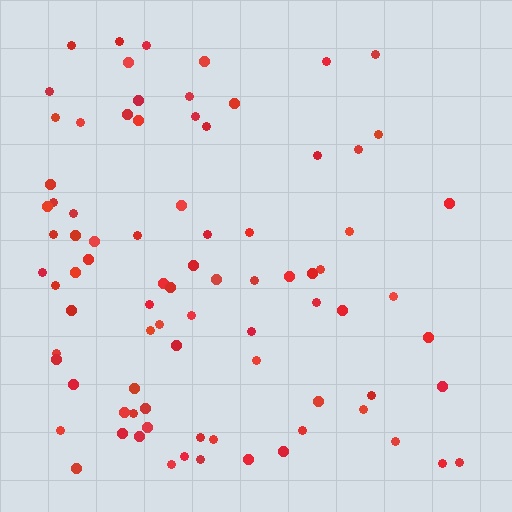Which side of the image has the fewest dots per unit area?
The right.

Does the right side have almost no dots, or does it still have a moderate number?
Still a moderate number, just noticeably fewer than the left.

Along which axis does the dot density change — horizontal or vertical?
Horizontal.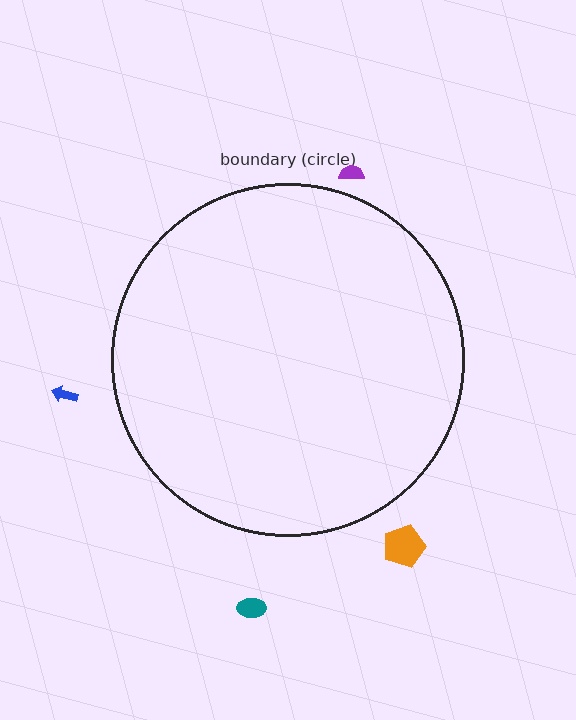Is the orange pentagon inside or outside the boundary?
Outside.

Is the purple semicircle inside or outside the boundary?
Outside.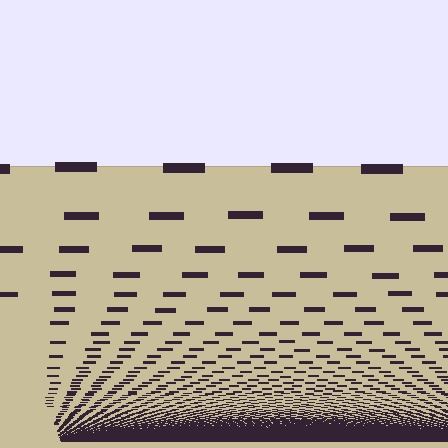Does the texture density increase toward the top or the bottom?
Density increases toward the bottom.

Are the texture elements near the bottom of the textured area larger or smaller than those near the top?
Smaller. The gradient is inverted — elements near the bottom are smaller and denser.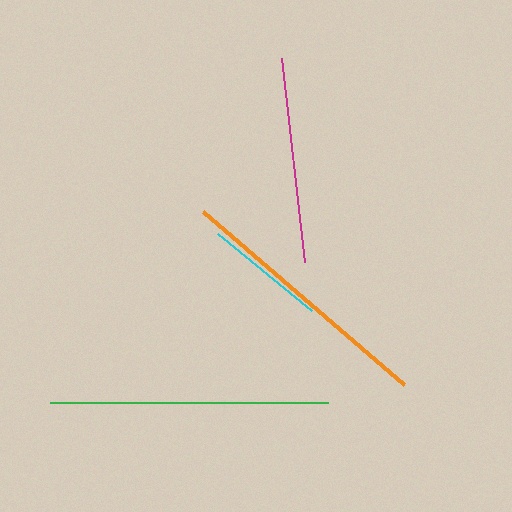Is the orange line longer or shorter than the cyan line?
The orange line is longer than the cyan line.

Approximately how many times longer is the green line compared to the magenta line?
The green line is approximately 1.4 times the length of the magenta line.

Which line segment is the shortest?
The cyan line is the shortest at approximately 122 pixels.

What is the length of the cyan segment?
The cyan segment is approximately 122 pixels long.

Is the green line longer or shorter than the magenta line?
The green line is longer than the magenta line.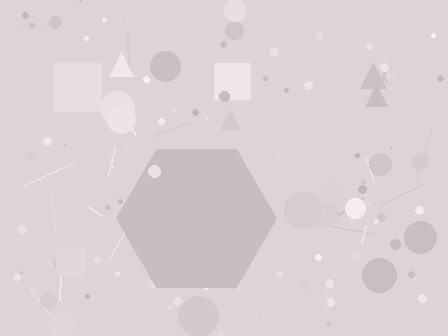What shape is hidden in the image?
A hexagon is hidden in the image.